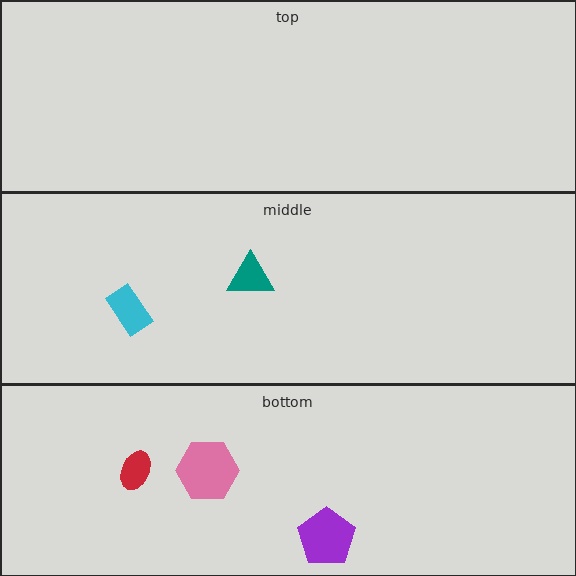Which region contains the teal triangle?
The middle region.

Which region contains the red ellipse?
The bottom region.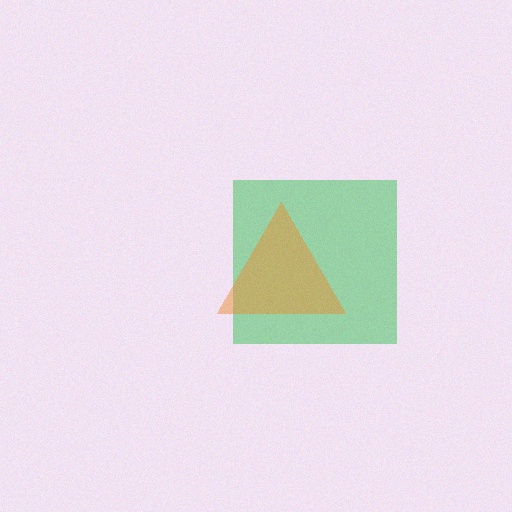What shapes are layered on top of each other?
The layered shapes are: a green square, an orange triangle.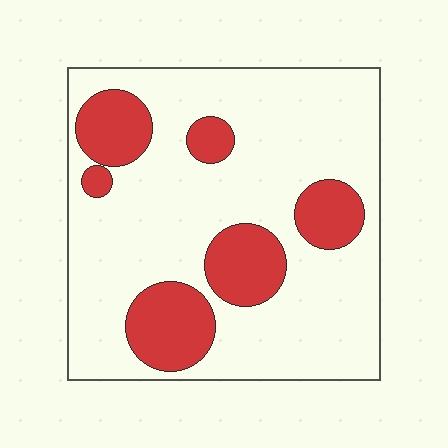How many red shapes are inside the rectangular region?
6.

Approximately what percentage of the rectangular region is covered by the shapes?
Approximately 25%.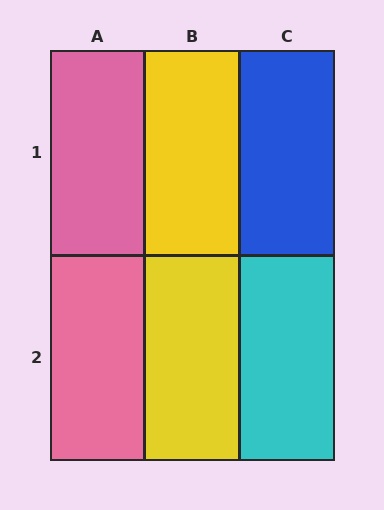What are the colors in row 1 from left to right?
Pink, yellow, blue.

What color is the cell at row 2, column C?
Cyan.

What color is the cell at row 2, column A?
Pink.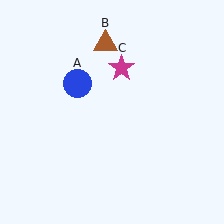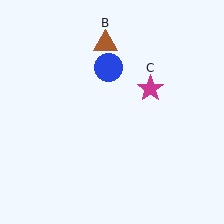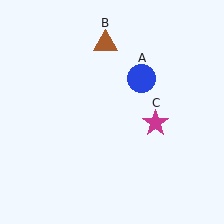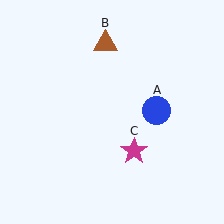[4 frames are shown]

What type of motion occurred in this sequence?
The blue circle (object A), magenta star (object C) rotated clockwise around the center of the scene.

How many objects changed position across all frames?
2 objects changed position: blue circle (object A), magenta star (object C).